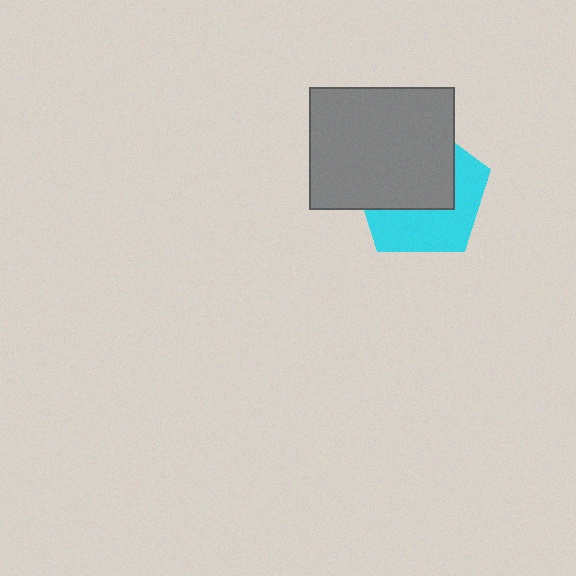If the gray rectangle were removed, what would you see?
You would see the complete cyan pentagon.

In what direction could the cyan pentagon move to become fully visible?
The cyan pentagon could move toward the lower-right. That would shift it out from behind the gray rectangle entirely.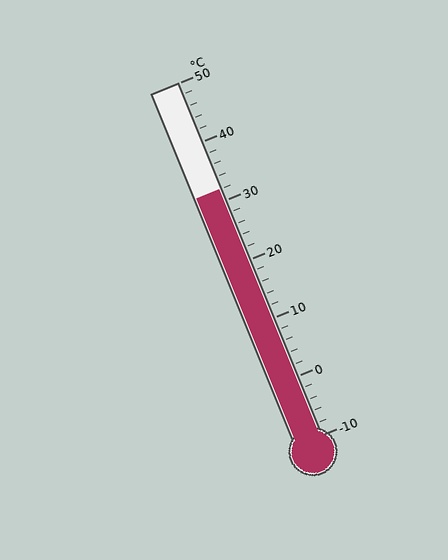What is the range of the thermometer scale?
The thermometer scale ranges from -10°C to 50°C.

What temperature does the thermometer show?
The thermometer shows approximately 32°C.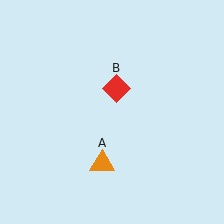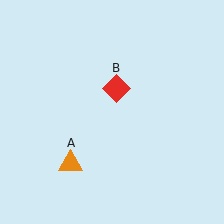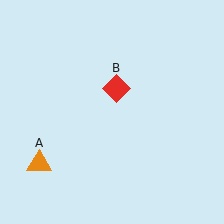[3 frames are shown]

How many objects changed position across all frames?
1 object changed position: orange triangle (object A).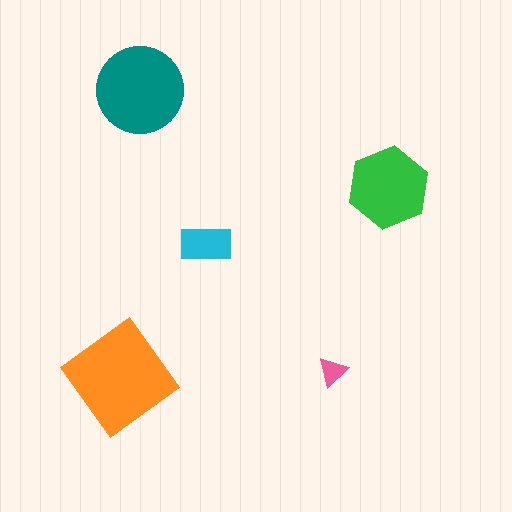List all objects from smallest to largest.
The pink triangle, the cyan rectangle, the green hexagon, the teal circle, the orange diamond.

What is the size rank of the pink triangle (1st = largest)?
5th.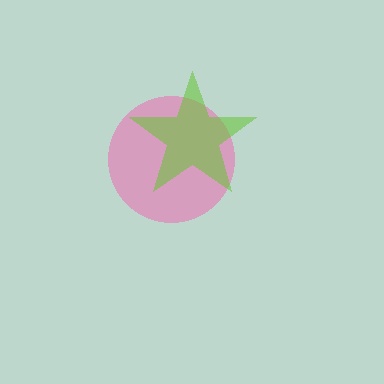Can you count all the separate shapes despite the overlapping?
Yes, there are 2 separate shapes.